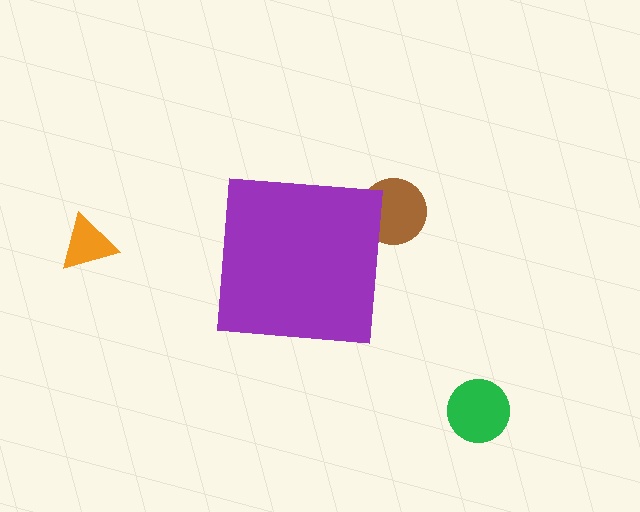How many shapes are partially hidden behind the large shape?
1 shape is partially hidden.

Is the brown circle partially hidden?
Yes, the brown circle is partially hidden behind the purple square.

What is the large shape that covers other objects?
A purple square.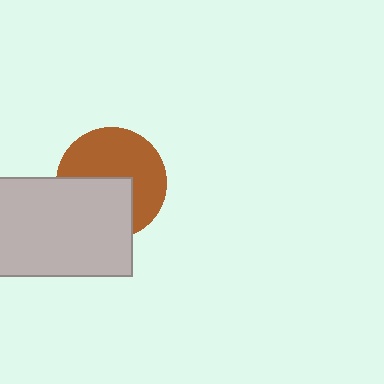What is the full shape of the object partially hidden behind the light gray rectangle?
The partially hidden object is a brown circle.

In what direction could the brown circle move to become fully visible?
The brown circle could move toward the upper-right. That would shift it out from behind the light gray rectangle entirely.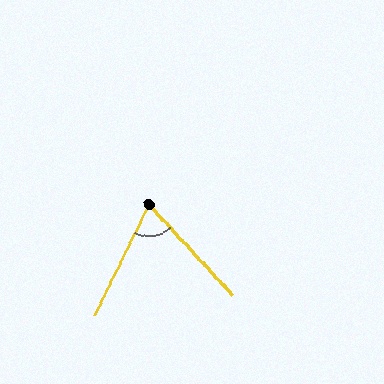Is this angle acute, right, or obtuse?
It is acute.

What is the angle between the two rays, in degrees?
Approximately 69 degrees.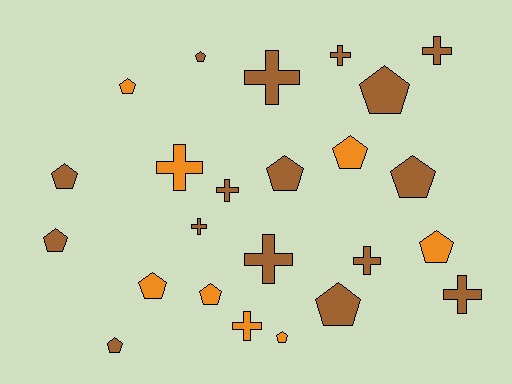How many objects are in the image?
There are 24 objects.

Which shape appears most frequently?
Pentagon, with 14 objects.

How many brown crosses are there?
There are 8 brown crosses.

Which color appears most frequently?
Brown, with 16 objects.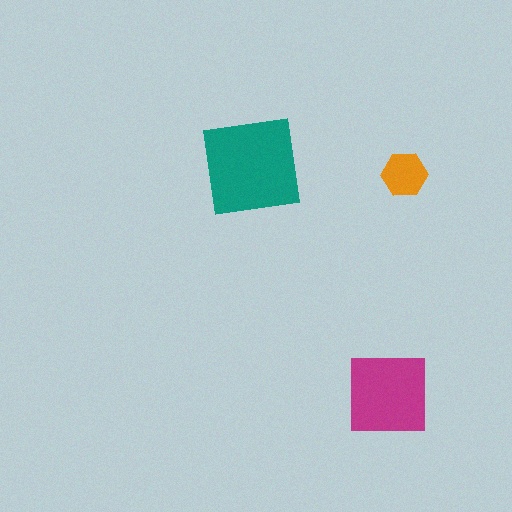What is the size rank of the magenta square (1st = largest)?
2nd.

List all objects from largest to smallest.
The teal square, the magenta square, the orange hexagon.